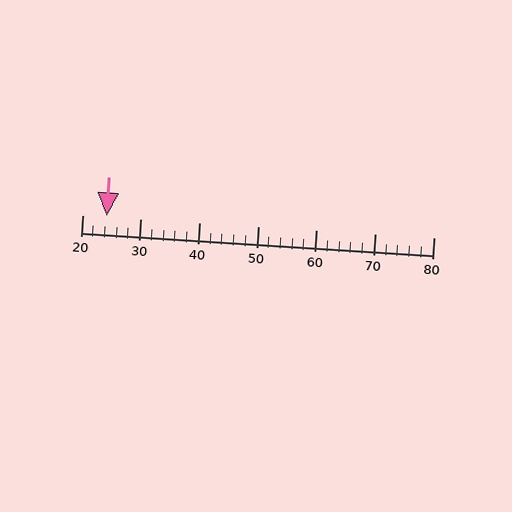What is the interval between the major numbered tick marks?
The major tick marks are spaced 10 units apart.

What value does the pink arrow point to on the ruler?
The pink arrow points to approximately 24.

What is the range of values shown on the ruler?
The ruler shows values from 20 to 80.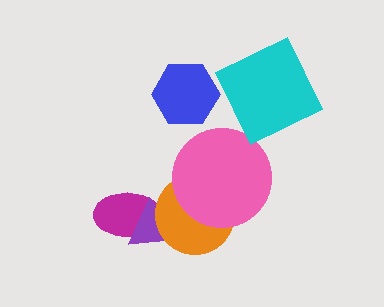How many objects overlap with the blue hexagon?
0 objects overlap with the blue hexagon.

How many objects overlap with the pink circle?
1 object overlaps with the pink circle.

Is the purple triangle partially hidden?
Yes, it is partially covered by another shape.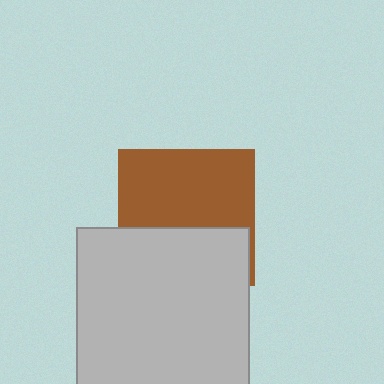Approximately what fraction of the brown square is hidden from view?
Roughly 41% of the brown square is hidden behind the light gray square.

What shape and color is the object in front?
The object in front is a light gray square.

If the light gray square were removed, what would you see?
You would see the complete brown square.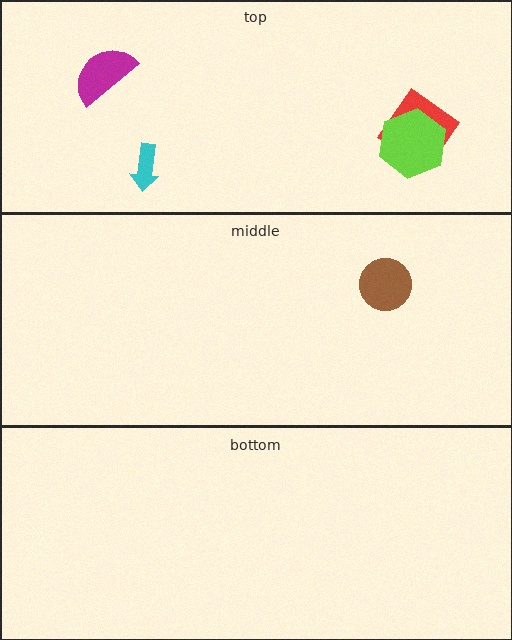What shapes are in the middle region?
The brown circle.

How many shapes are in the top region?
4.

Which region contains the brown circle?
The middle region.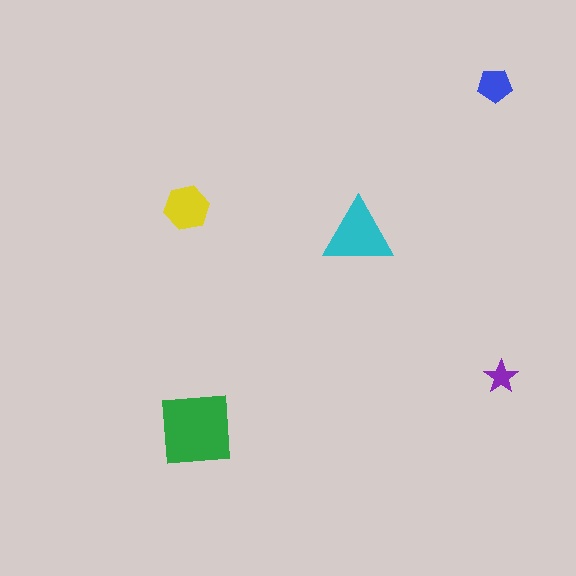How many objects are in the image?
There are 5 objects in the image.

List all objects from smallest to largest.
The purple star, the blue pentagon, the yellow hexagon, the cyan triangle, the green square.